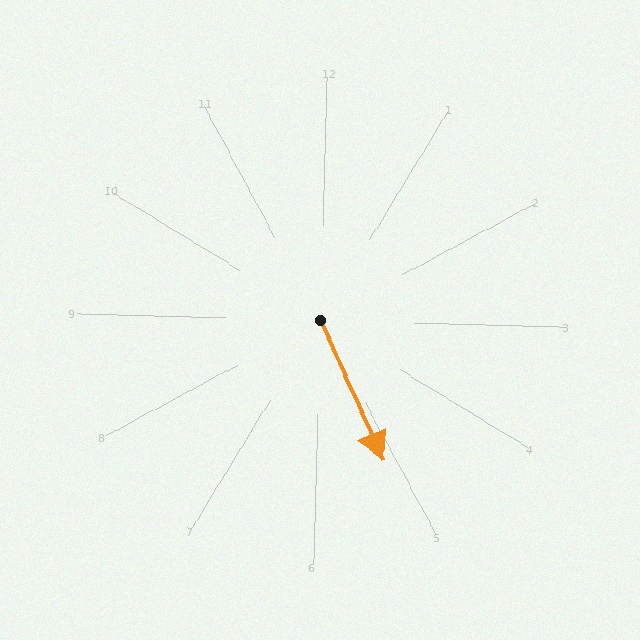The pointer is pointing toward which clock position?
Roughly 5 o'clock.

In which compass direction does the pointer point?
Southeast.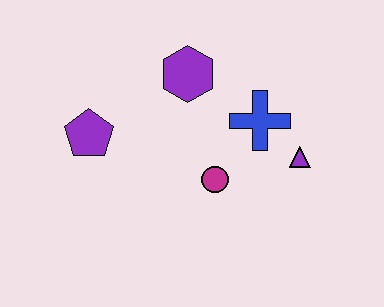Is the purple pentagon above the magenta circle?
Yes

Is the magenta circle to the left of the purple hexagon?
No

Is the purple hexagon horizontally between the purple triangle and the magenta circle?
No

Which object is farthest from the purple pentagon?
The purple triangle is farthest from the purple pentagon.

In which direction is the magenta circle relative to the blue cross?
The magenta circle is below the blue cross.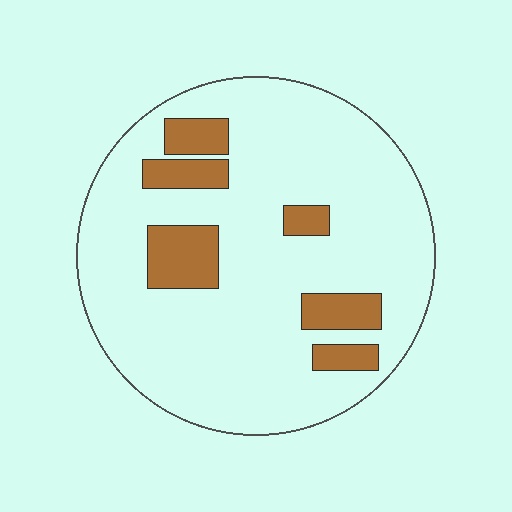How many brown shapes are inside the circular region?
6.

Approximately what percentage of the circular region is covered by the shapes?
Approximately 15%.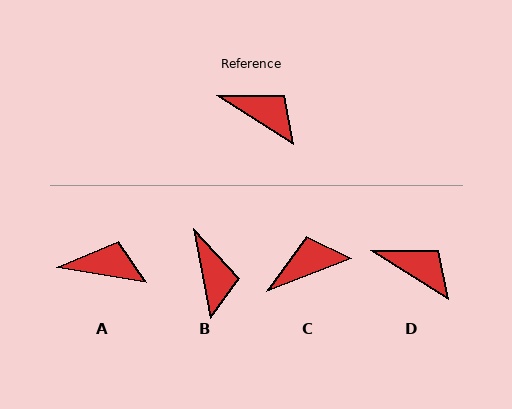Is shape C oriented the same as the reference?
No, it is off by about 53 degrees.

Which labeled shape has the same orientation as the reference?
D.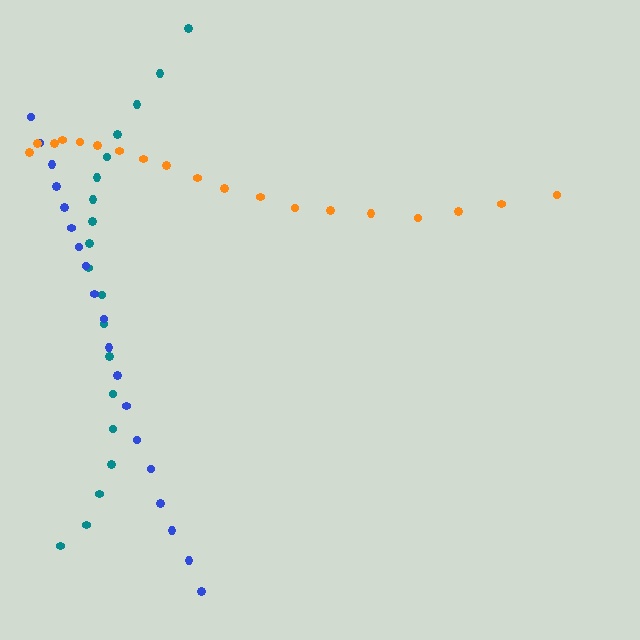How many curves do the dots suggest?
There are 3 distinct paths.